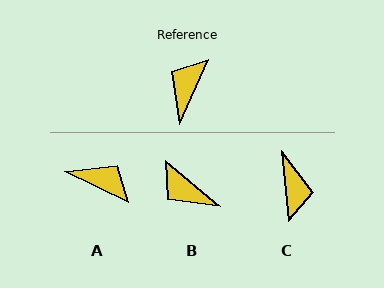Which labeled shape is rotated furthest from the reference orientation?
C, about 150 degrees away.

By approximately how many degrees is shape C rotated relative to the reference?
Approximately 150 degrees clockwise.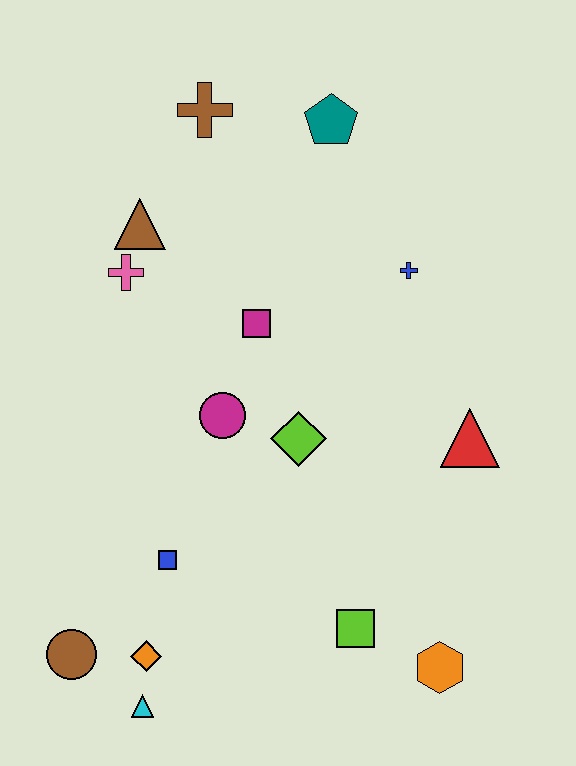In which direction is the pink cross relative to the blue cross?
The pink cross is to the left of the blue cross.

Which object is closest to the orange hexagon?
The lime square is closest to the orange hexagon.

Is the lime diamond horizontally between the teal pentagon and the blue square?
Yes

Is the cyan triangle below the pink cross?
Yes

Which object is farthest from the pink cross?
The orange hexagon is farthest from the pink cross.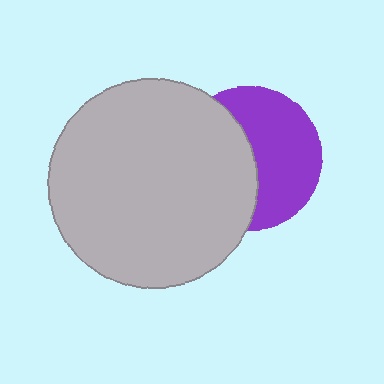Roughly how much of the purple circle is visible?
About half of it is visible (roughly 52%).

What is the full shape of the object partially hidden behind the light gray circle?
The partially hidden object is a purple circle.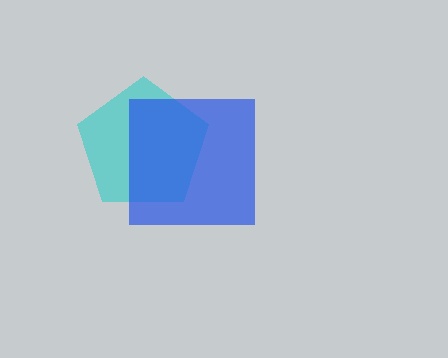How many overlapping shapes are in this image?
There are 2 overlapping shapes in the image.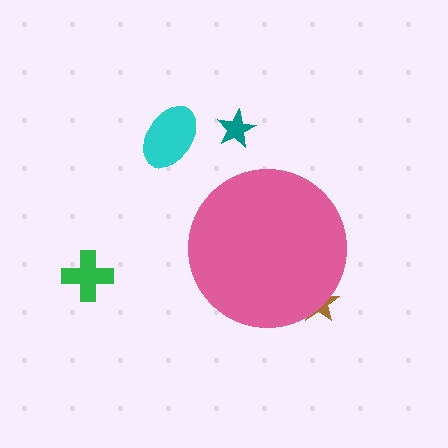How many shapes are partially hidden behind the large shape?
1 shape is partially hidden.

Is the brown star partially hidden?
Yes, the brown star is partially hidden behind the pink circle.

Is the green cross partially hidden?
No, the green cross is fully visible.